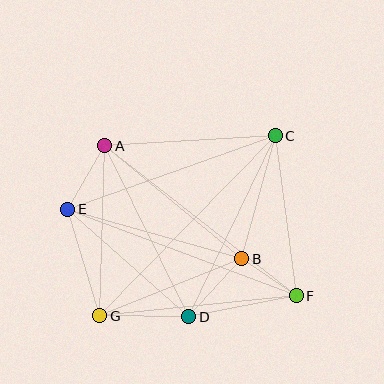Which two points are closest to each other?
Points B and F are closest to each other.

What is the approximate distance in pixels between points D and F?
The distance between D and F is approximately 110 pixels.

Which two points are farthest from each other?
Points C and G are farthest from each other.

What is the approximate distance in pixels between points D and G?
The distance between D and G is approximately 89 pixels.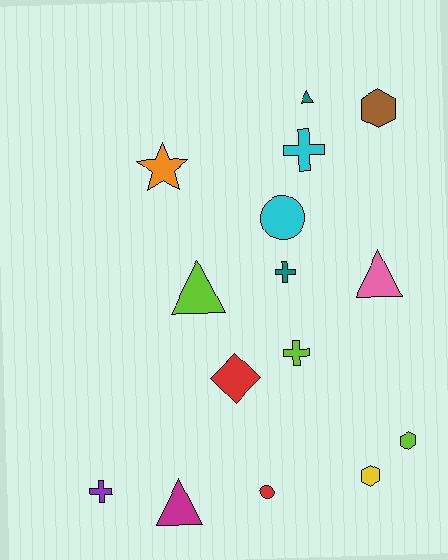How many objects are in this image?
There are 15 objects.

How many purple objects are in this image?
There is 1 purple object.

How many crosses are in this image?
There are 4 crosses.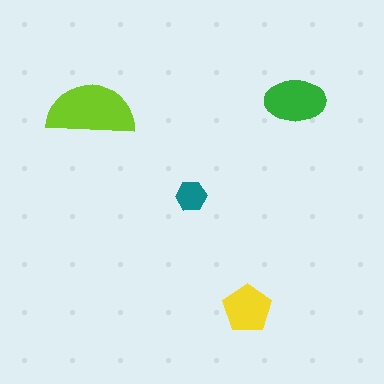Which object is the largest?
The lime semicircle.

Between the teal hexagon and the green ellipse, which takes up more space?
The green ellipse.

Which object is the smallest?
The teal hexagon.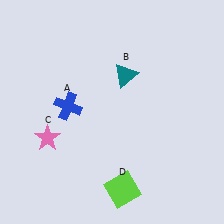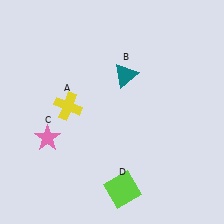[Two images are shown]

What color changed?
The cross (A) changed from blue in Image 1 to yellow in Image 2.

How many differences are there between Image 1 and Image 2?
There is 1 difference between the two images.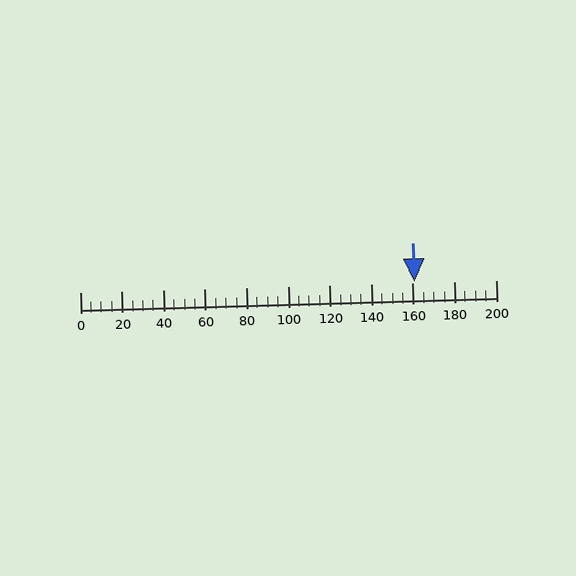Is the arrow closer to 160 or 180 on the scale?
The arrow is closer to 160.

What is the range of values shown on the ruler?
The ruler shows values from 0 to 200.